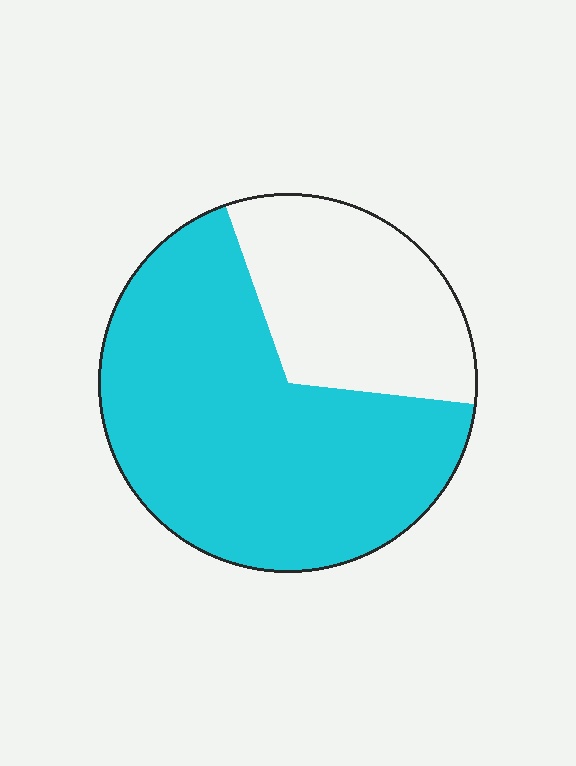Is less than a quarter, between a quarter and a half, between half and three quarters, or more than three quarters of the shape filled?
Between half and three quarters.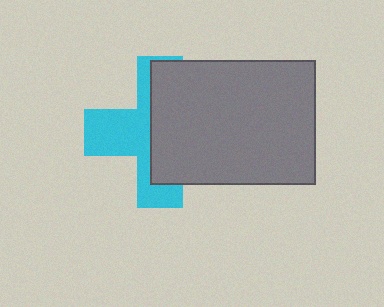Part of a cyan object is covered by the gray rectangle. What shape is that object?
It is a cross.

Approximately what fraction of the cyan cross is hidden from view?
Roughly 56% of the cyan cross is hidden behind the gray rectangle.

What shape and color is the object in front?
The object in front is a gray rectangle.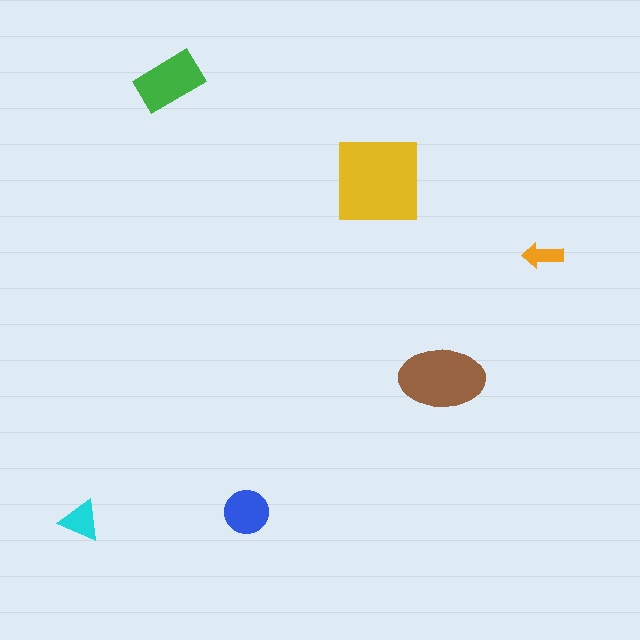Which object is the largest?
The yellow square.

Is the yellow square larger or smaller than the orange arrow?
Larger.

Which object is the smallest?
The orange arrow.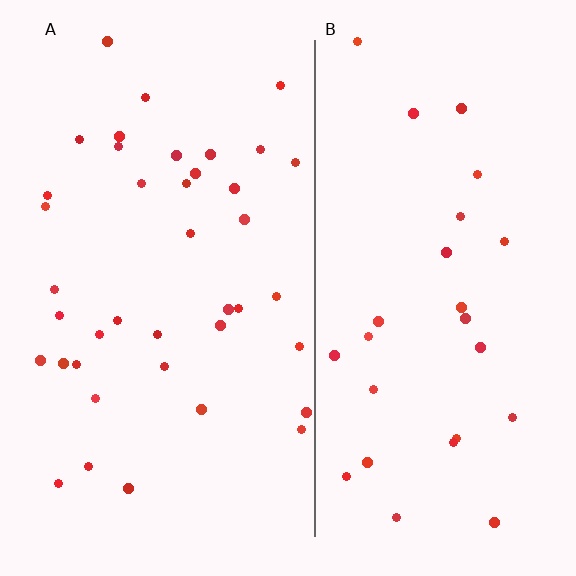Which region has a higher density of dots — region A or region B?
A (the left).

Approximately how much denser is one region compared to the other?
Approximately 1.5× — region A over region B.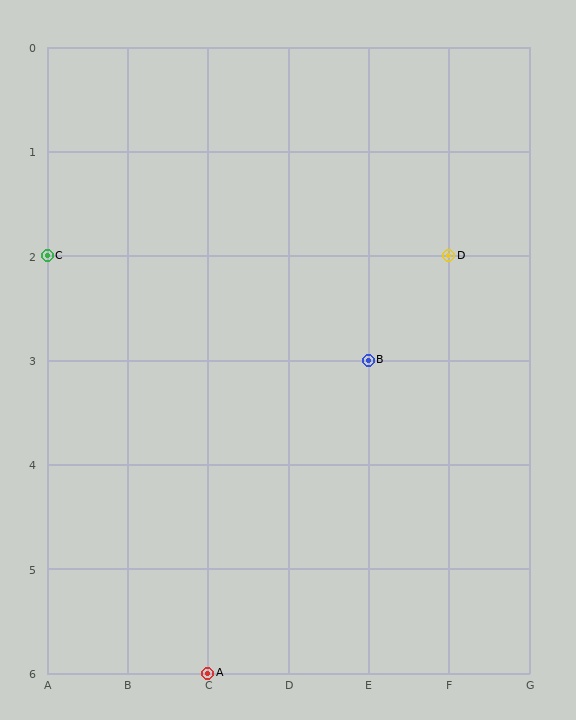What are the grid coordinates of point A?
Point A is at grid coordinates (C, 6).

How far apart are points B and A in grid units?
Points B and A are 2 columns and 3 rows apart (about 3.6 grid units diagonally).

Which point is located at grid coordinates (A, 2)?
Point C is at (A, 2).